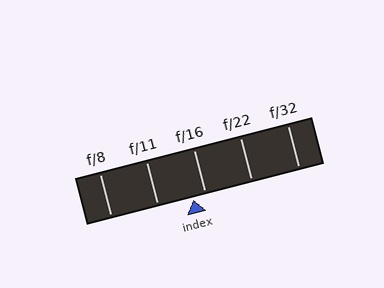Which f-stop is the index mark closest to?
The index mark is closest to f/16.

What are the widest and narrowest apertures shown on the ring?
The widest aperture shown is f/8 and the narrowest is f/32.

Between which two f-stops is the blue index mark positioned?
The index mark is between f/11 and f/16.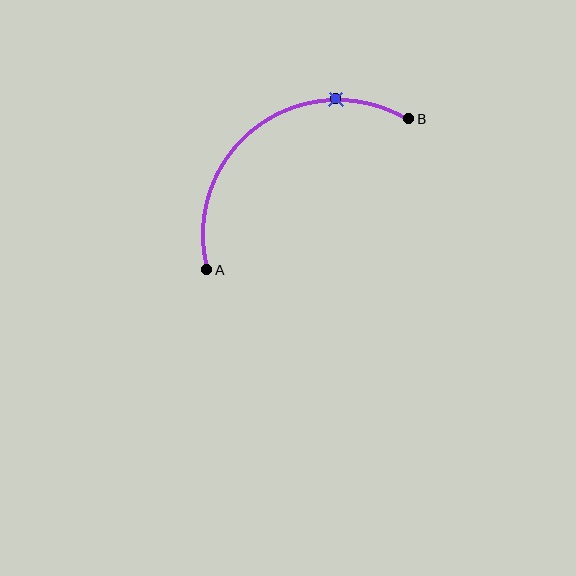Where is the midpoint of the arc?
The arc midpoint is the point on the curve farthest from the straight line joining A and B. It sits above and to the left of that line.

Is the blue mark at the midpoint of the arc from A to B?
No. The blue mark lies on the arc but is closer to endpoint B. The arc midpoint would be at the point on the curve equidistant along the arc from both A and B.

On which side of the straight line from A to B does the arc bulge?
The arc bulges above and to the left of the straight line connecting A and B.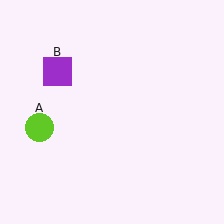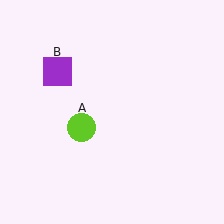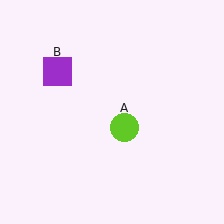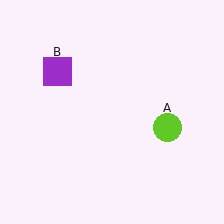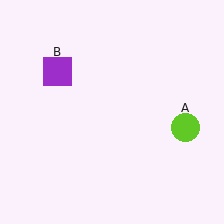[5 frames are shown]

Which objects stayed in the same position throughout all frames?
Purple square (object B) remained stationary.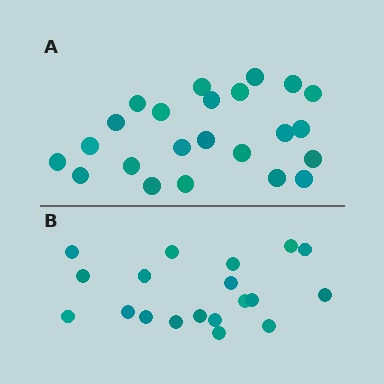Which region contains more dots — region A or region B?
Region A (the top region) has more dots.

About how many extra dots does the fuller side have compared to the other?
Region A has about 4 more dots than region B.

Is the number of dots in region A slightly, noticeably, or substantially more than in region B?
Region A has only slightly more — the two regions are fairly close. The ratio is roughly 1.2 to 1.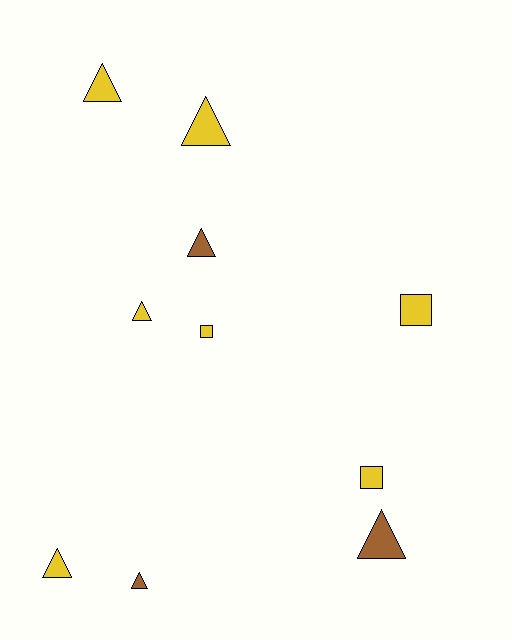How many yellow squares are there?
There are 3 yellow squares.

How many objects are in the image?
There are 10 objects.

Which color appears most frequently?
Yellow, with 7 objects.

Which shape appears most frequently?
Triangle, with 7 objects.